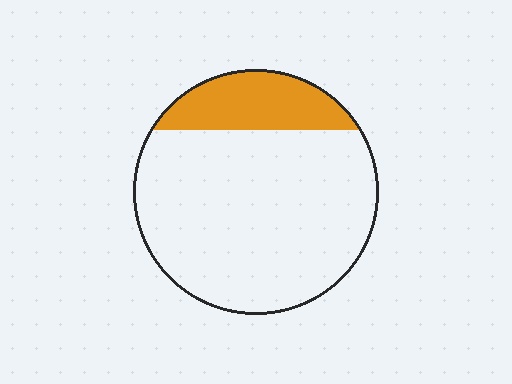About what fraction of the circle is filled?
About one fifth (1/5).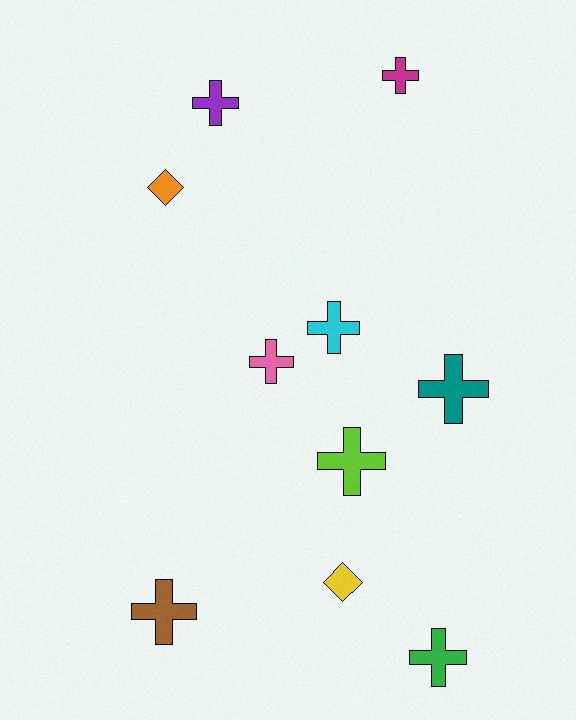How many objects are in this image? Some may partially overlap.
There are 10 objects.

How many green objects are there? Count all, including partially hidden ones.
There is 1 green object.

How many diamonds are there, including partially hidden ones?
There are 2 diamonds.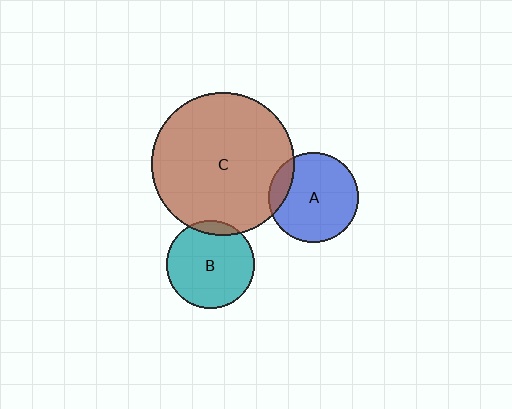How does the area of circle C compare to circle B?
Approximately 2.6 times.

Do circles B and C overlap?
Yes.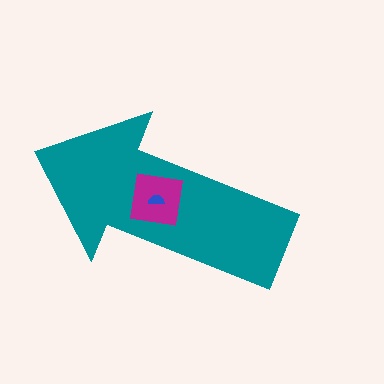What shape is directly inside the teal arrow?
The magenta square.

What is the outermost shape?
The teal arrow.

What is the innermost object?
The blue semicircle.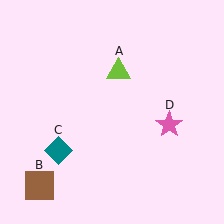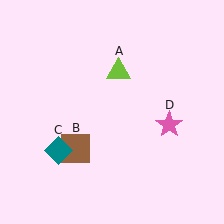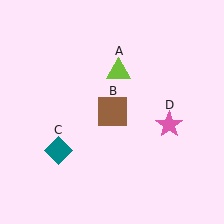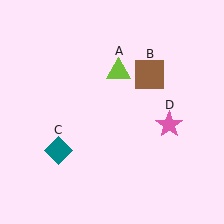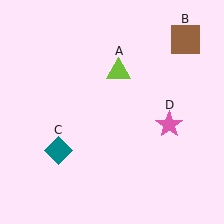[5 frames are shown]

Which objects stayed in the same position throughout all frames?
Lime triangle (object A) and teal diamond (object C) and pink star (object D) remained stationary.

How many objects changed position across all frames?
1 object changed position: brown square (object B).